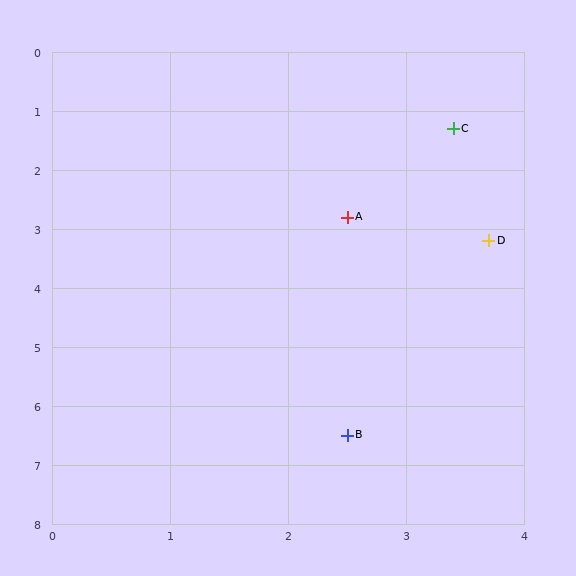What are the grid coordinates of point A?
Point A is at approximately (2.5, 2.8).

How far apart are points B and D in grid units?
Points B and D are about 3.5 grid units apart.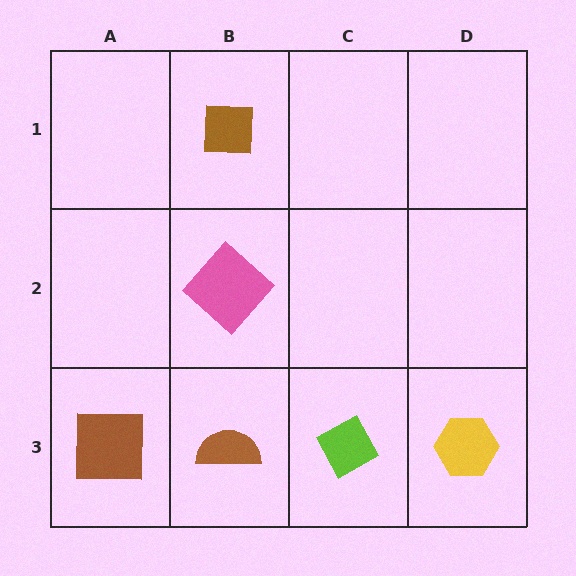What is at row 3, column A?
A brown square.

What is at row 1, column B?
A brown square.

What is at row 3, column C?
A lime diamond.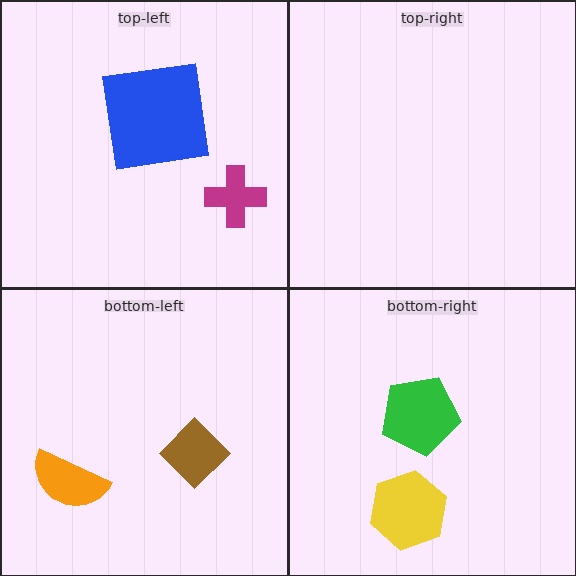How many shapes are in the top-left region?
2.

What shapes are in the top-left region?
The blue square, the magenta cross.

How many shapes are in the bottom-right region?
2.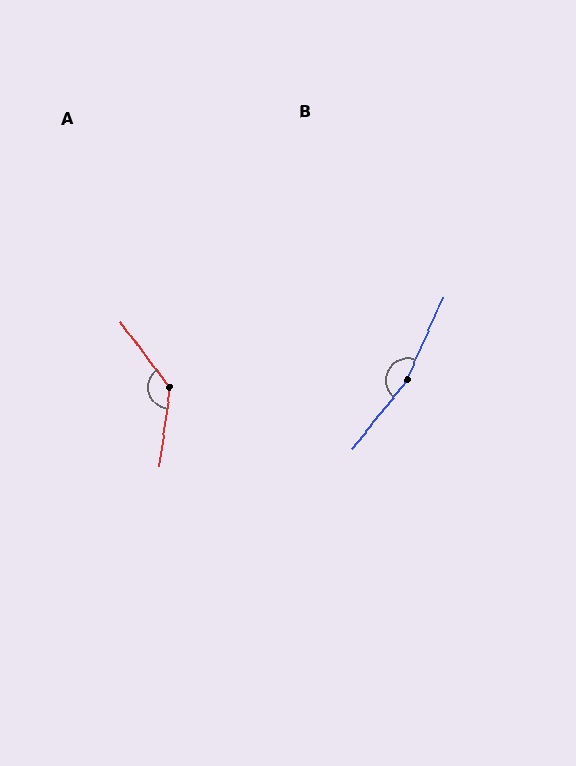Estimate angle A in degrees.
Approximately 136 degrees.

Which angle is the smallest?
A, at approximately 136 degrees.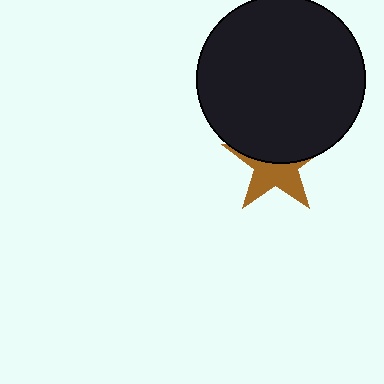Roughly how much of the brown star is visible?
About half of it is visible (roughly 49%).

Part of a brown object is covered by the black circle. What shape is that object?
It is a star.